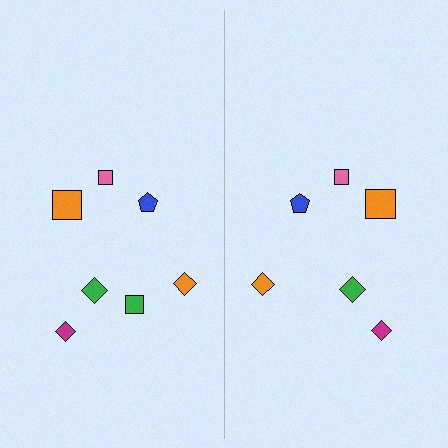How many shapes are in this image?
There are 13 shapes in this image.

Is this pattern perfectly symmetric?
No, the pattern is not perfectly symmetric. A green square is missing from the right side.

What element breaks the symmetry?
A green square is missing from the right side.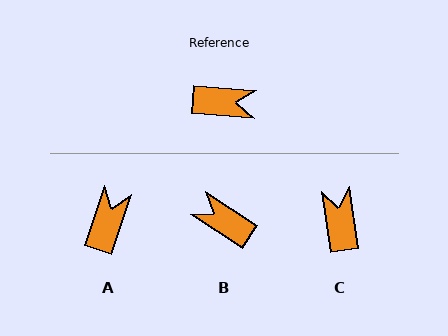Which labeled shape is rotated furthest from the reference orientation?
B, about 152 degrees away.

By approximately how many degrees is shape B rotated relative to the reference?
Approximately 152 degrees counter-clockwise.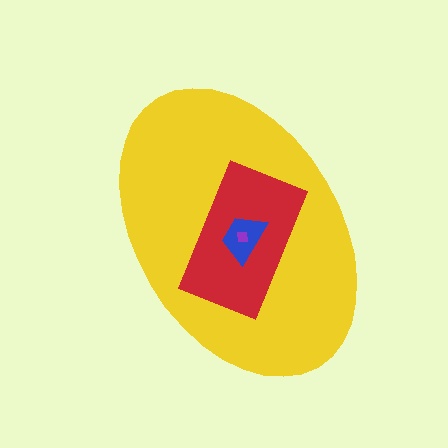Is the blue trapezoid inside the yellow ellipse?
Yes.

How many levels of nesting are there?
4.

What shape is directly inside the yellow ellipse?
The red rectangle.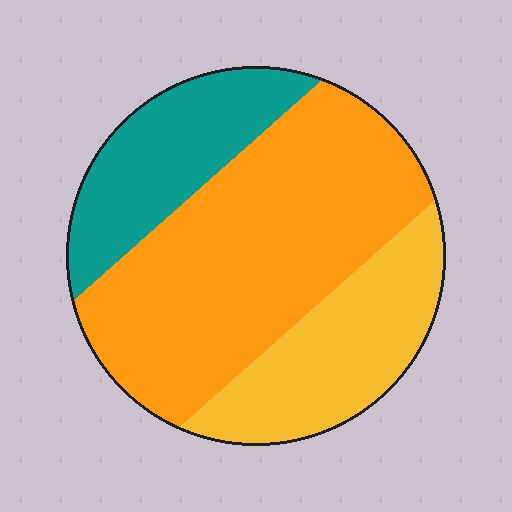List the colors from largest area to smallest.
From largest to smallest: orange, yellow, teal.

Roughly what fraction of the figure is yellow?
Yellow takes up about one quarter (1/4) of the figure.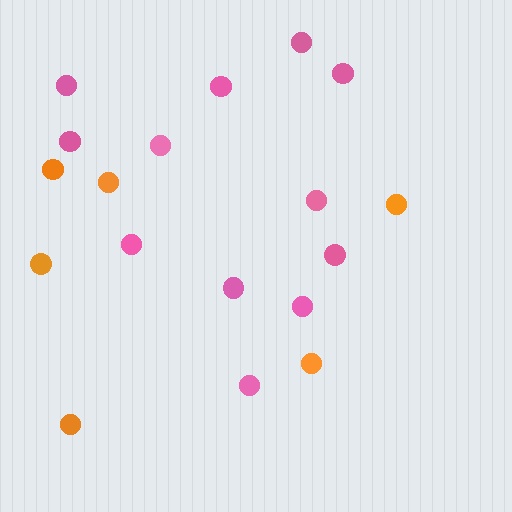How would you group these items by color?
There are 2 groups: one group of pink circles (12) and one group of orange circles (6).